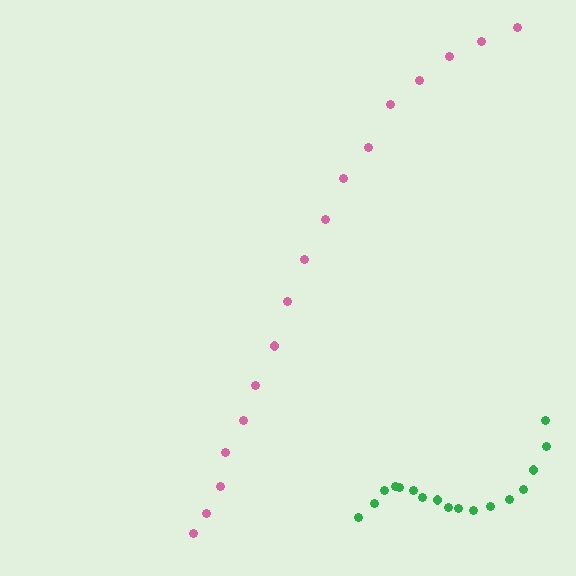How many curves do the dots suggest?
There are 2 distinct paths.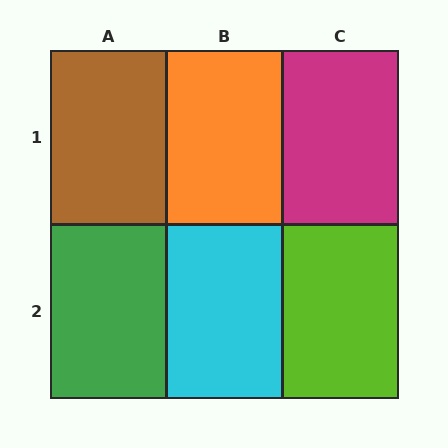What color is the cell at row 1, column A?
Brown.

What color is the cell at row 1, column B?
Orange.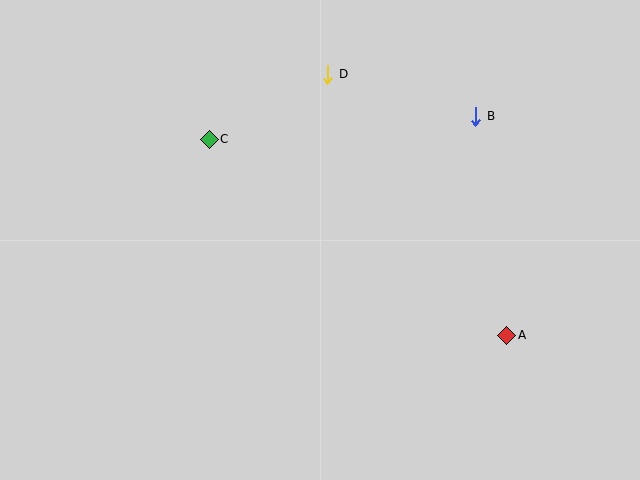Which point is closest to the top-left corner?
Point C is closest to the top-left corner.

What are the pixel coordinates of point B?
Point B is at (476, 116).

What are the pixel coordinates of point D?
Point D is at (328, 74).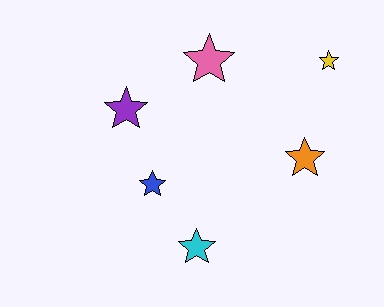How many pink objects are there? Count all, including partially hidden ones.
There is 1 pink object.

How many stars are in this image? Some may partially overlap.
There are 6 stars.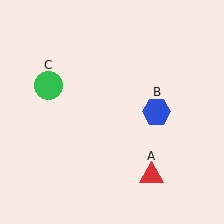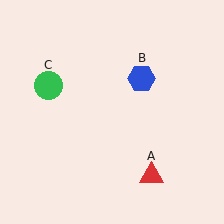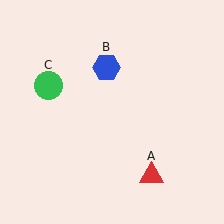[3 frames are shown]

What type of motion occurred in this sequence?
The blue hexagon (object B) rotated counterclockwise around the center of the scene.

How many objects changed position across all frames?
1 object changed position: blue hexagon (object B).